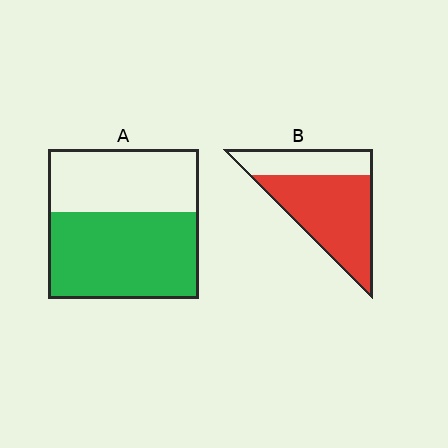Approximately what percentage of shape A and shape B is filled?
A is approximately 60% and B is approximately 70%.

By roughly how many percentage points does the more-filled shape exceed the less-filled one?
By roughly 10 percentage points (B over A).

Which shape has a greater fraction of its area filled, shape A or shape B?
Shape B.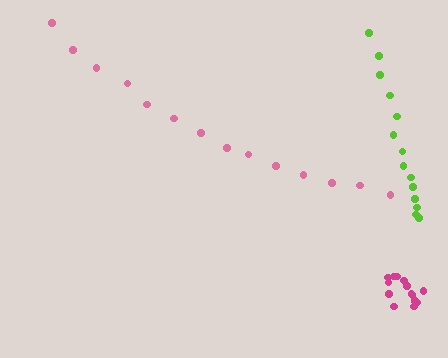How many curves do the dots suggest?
There are 3 distinct paths.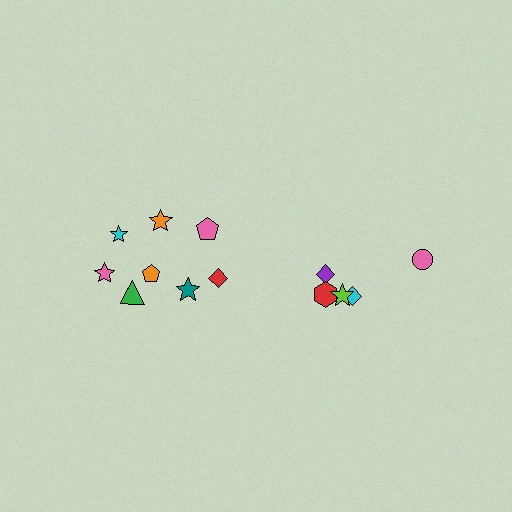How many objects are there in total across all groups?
There are 13 objects.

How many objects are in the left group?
There are 8 objects.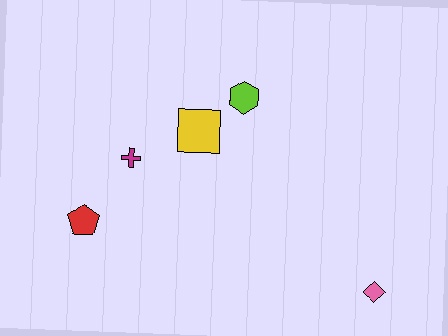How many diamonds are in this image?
There is 1 diamond.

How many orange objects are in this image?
There are no orange objects.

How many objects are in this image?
There are 5 objects.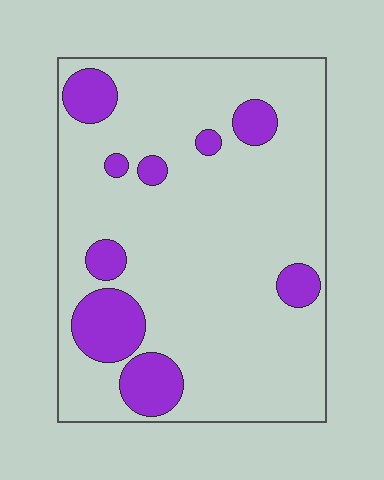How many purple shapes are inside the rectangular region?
9.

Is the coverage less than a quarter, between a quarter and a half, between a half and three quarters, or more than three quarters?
Less than a quarter.